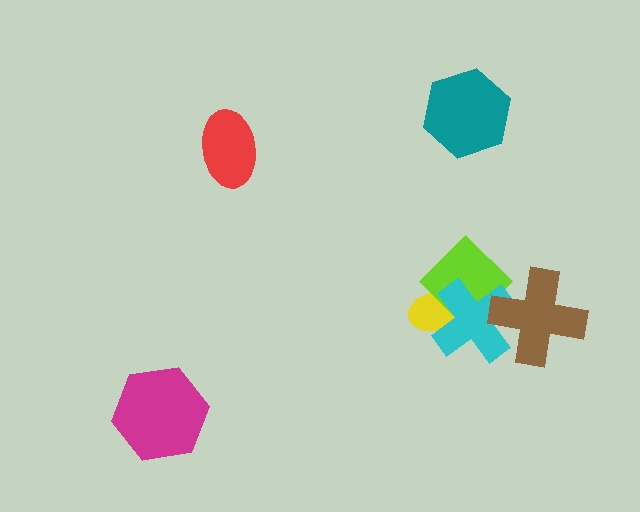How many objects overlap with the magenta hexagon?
0 objects overlap with the magenta hexagon.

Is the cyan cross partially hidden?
Yes, it is partially covered by another shape.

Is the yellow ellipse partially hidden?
Yes, it is partially covered by another shape.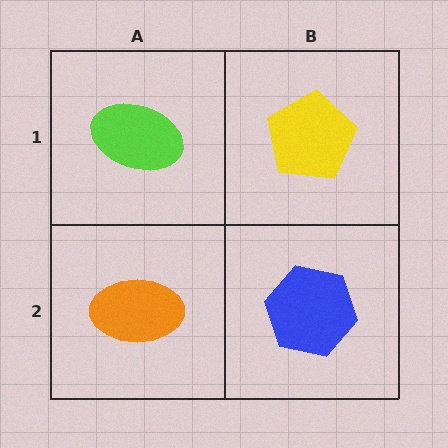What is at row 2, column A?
An orange ellipse.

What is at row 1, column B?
A yellow pentagon.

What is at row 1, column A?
A lime ellipse.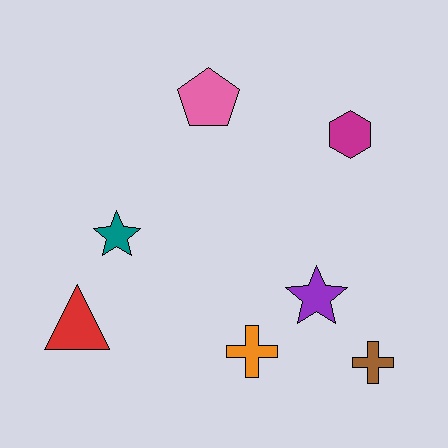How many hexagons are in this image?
There is 1 hexagon.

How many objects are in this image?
There are 7 objects.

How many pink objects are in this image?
There is 1 pink object.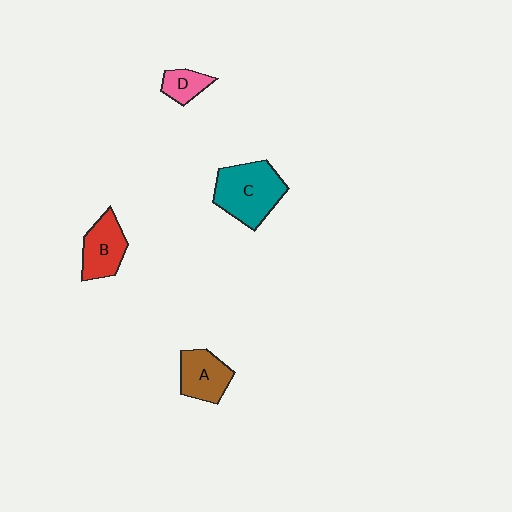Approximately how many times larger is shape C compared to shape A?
Approximately 1.5 times.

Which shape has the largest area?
Shape C (teal).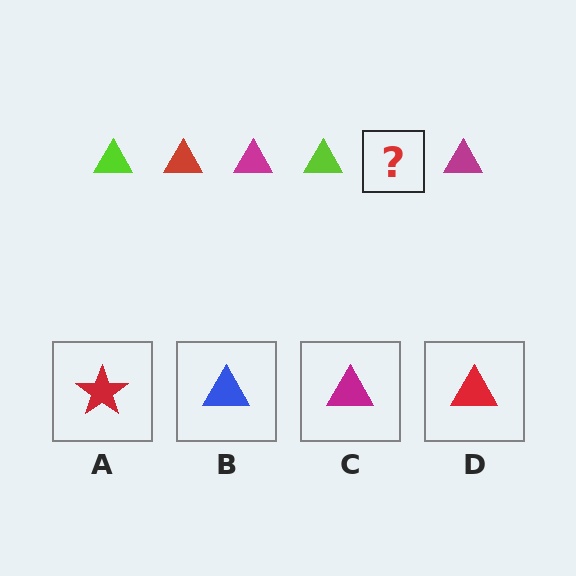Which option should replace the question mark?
Option D.